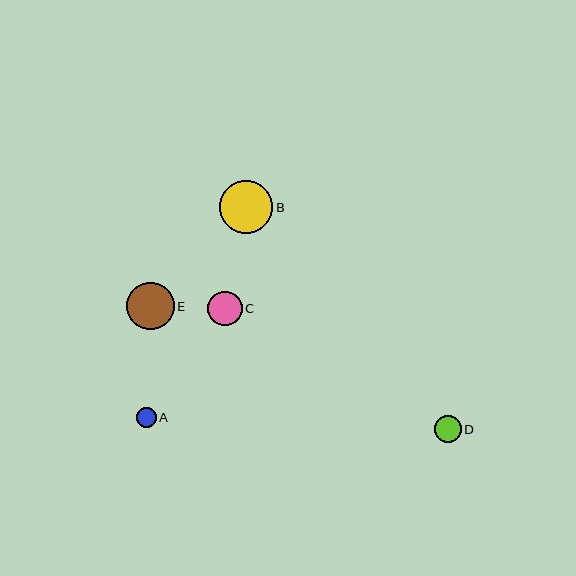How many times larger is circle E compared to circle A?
Circle E is approximately 2.4 times the size of circle A.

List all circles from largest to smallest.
From largest to smallest: B, E, C, D, A.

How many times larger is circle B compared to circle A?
Circle B is approximately 2.7 times the size of circle A.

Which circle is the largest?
Circle B is the largest with a size of approximately 54 pixels.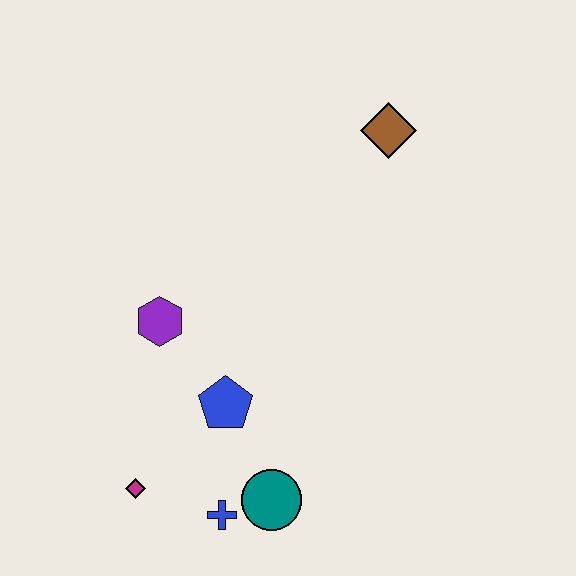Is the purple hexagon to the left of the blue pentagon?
Yes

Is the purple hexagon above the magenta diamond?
Yes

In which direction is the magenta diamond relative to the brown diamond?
The magenta diamond is below the brown diamond.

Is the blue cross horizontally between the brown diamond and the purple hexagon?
Yes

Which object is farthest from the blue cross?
The brown diamond is farthest from the blue cross.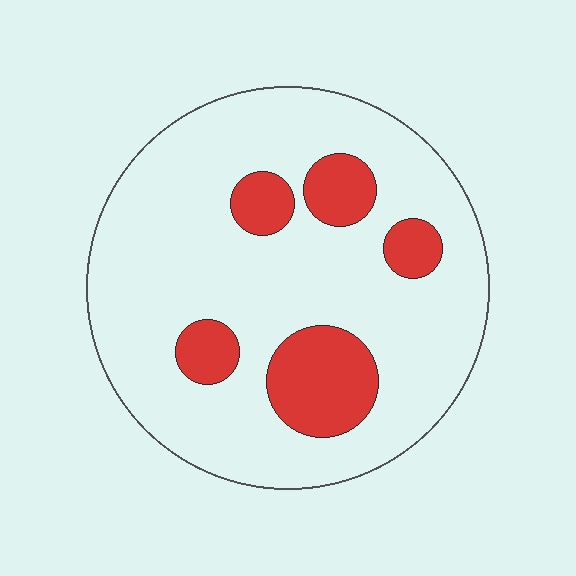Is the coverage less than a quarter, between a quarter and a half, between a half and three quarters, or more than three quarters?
Less than a quarter.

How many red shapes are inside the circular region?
5.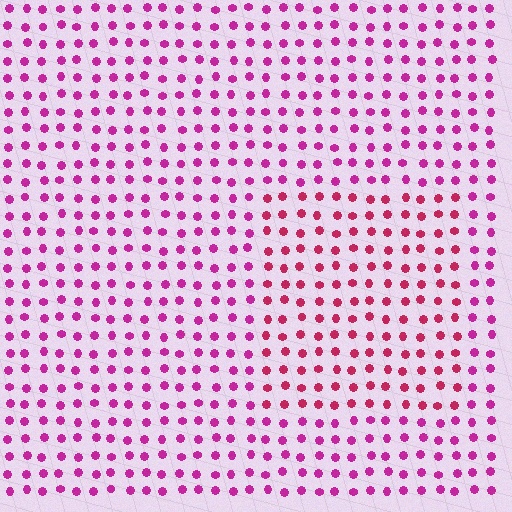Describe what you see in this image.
The image is filled with small magenta elements in a uniform arrangement. A rectangle-shaped region is visible where the elements are tinted to a slightly different hue, forming a subtle color boundary.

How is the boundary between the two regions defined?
The boundary is defined purely by a slight shift in hue (about 25 degrees). Spacing, size, and orientation are identical on both sides.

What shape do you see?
I see a rectangle.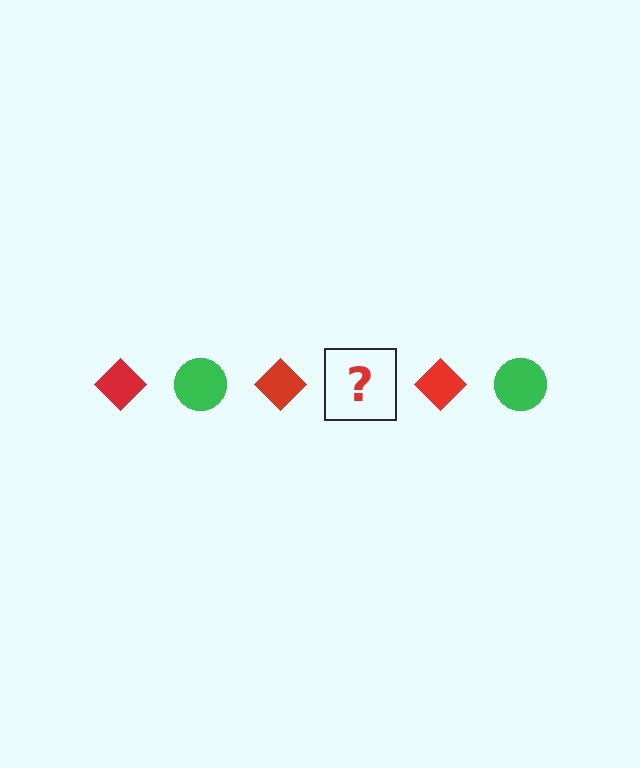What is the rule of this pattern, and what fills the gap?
The rule is that the pattern alternates between red diamond and green circle. The gap should be filled with a green circle.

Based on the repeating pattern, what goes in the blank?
The blank should be a green circle.